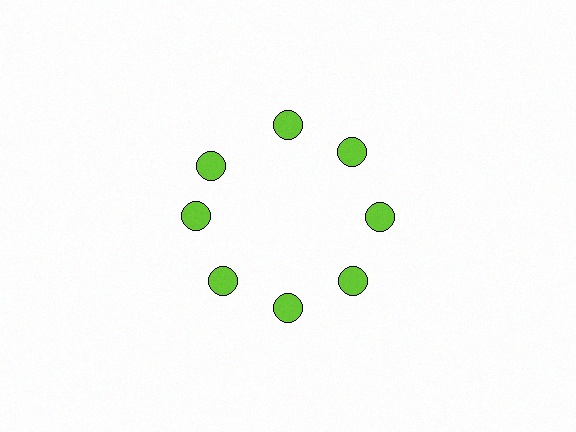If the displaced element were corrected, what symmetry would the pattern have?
It would have 8-fold rotational symmetry — the pattern would map onto itself every 45 degrees.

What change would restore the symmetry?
The symmetry would be restored by rotating it back into even spacing with its neighbors so that all 8 circles sit at equal angles and equal distance from the center.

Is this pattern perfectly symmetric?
No. The 8 lime circles are arranged in a ring, but one element near the 10 o'clock position is rotated out of alignment along the ring, breaking the 8-fold rotational symmetry.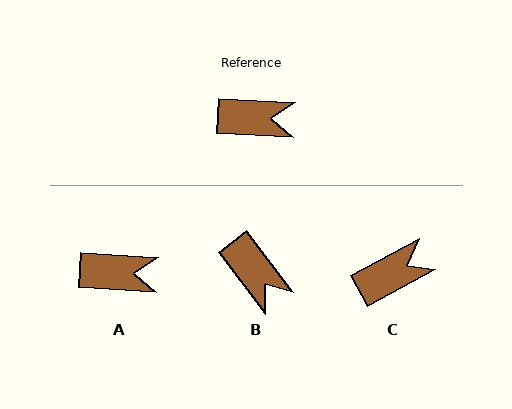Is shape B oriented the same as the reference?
No, it is off by about 49 degrees.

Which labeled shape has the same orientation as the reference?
A.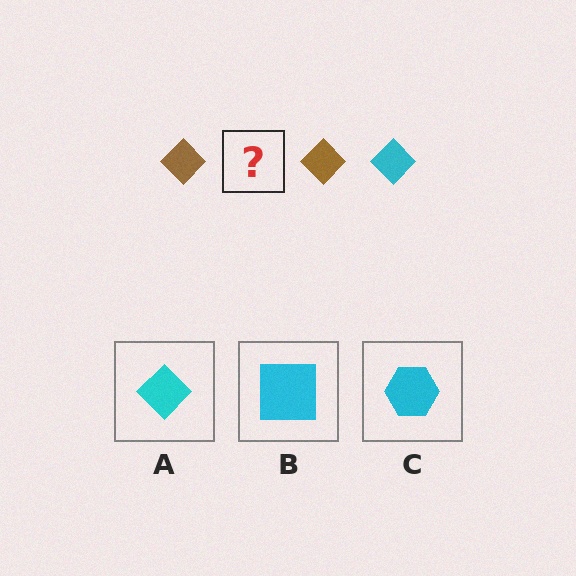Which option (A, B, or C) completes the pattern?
A.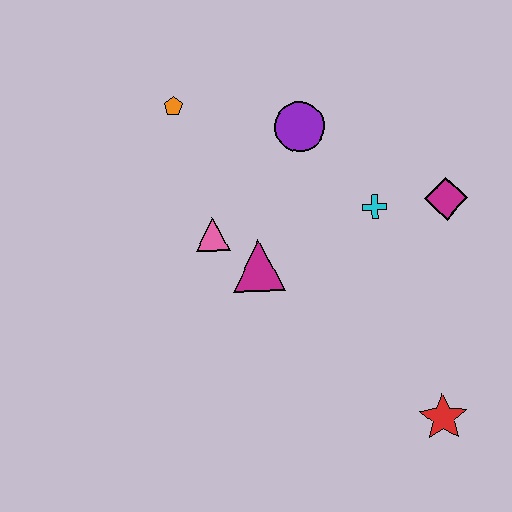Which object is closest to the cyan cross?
The magenta diamond is closest to the cyan cross.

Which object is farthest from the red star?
The orange pentagon is farthest from the red star.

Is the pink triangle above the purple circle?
No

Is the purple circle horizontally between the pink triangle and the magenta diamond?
Yes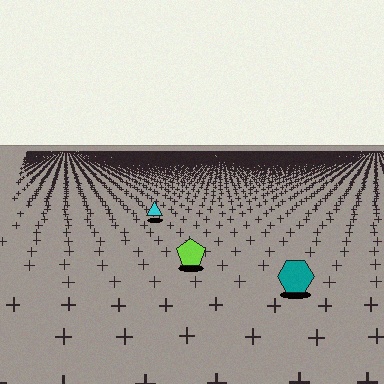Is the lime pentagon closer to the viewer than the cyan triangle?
Yes. The lime pentagon is closer — you can tell from the texture gradient: the ground texture is coarser near it.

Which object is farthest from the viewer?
The cyan triangle is farthest from the viewer. It appears smaller and the ground texture around it is denser.